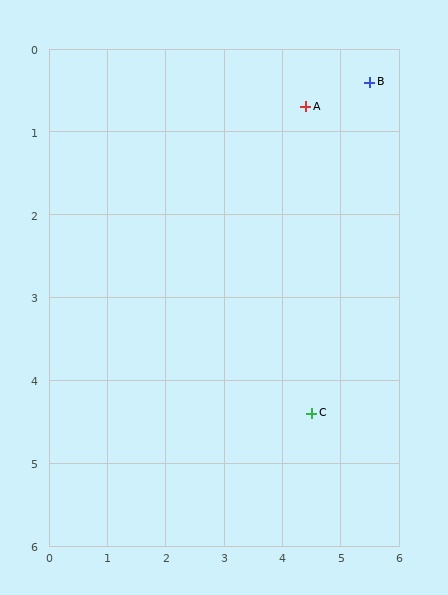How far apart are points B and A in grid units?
Points B and A are about 1.1 grid units apart.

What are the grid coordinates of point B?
Point B is at approximately (5.5, 0.4).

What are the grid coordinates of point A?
Point A is at approximately (4.4, 0.7).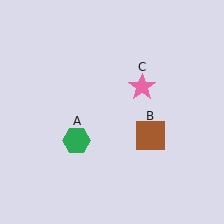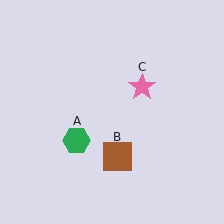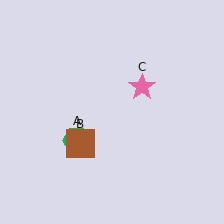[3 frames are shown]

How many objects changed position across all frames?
1 object changed position: brown square (object B).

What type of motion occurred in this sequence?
The brown square (object B) rotated clockwise around the center of the scene.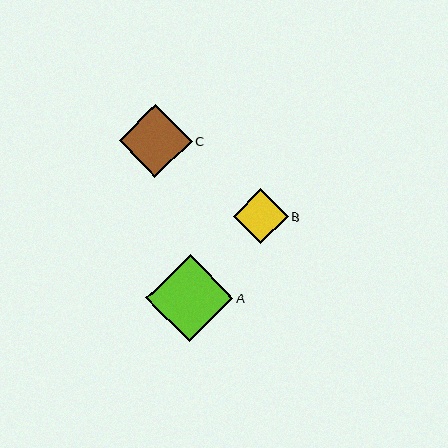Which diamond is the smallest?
Diamond B is the smallest with a size of approximately 55 pixels.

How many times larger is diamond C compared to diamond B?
Diamond C is approximately 1.3 times the size of diamond B.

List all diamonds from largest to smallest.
From largest to smallest: A, C, B.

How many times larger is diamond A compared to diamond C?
Diamond A is approximately 1.2 times the size of diamond C.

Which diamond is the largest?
Diamond A is the largest with a size of approximately 87 pixels.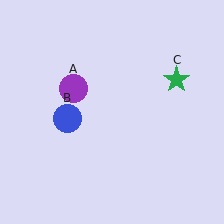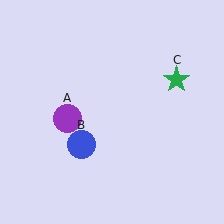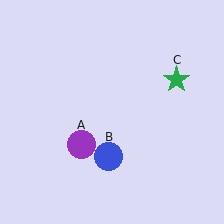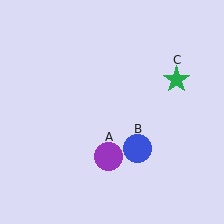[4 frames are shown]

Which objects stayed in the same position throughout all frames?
Green star (object C) remained stationary.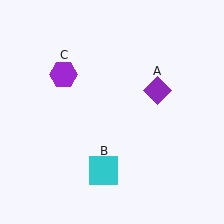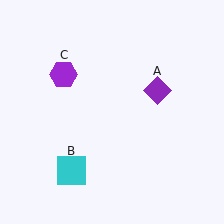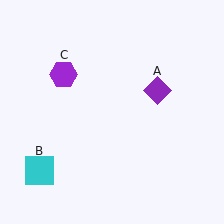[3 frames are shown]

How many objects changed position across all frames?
1 object changed position: cyan square (object B).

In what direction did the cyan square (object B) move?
The cyan square (object B) moved left.